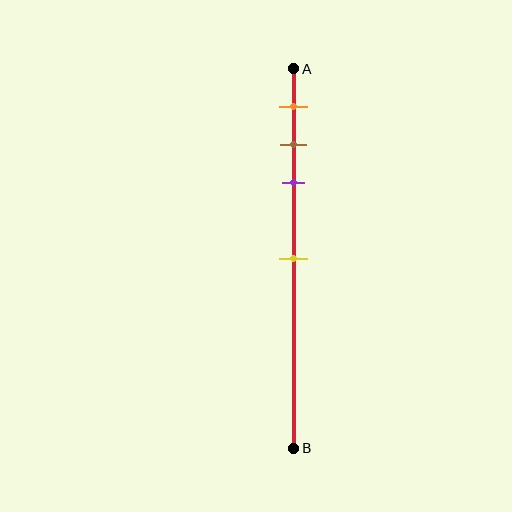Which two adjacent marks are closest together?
The brown and purple marks are the closest adjacent pair.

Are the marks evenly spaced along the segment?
No, the marks are not evenly spaced.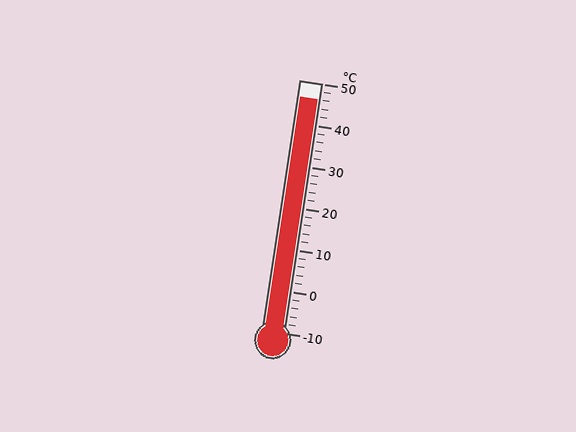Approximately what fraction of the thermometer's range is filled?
The thermometer is filled to approximately 95% of its range.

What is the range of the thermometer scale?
The thermometer scale ranges from -10°C to 50°C.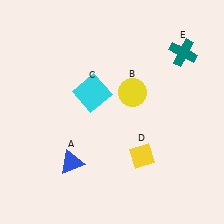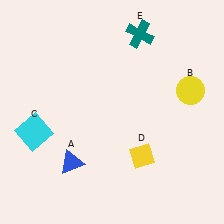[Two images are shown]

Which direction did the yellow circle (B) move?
The yellow circle (B) moved right.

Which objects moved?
The objects that moved are: the yellow circle (B), the cyan square (C), the teal cross (E).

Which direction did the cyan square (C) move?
The cyan square (C) moved left.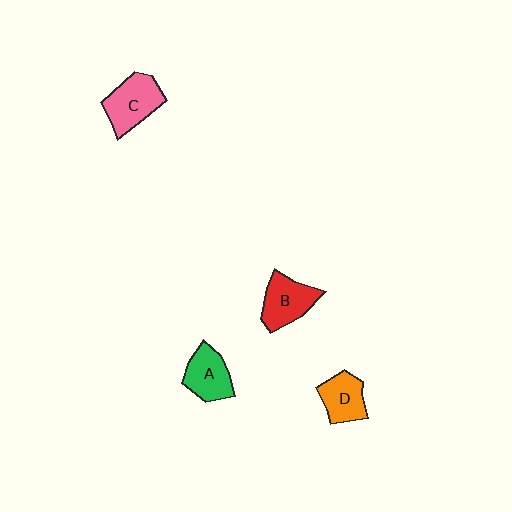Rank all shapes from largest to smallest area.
From largest to smallest: C (pink), B (red), A (green), D (orange).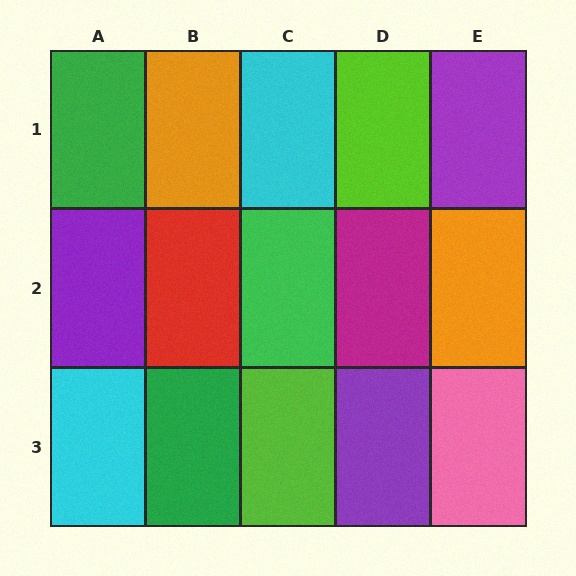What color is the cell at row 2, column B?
Red.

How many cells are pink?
1 cell is pink.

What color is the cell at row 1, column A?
Green.